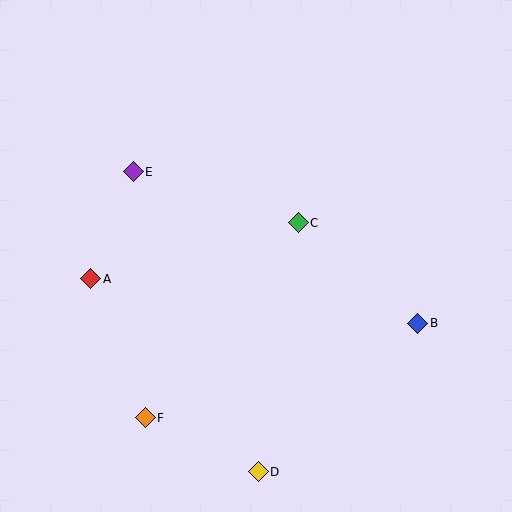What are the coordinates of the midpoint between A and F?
The midpoint between A and F is at (118, 348).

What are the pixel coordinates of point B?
Point B is at (418, 323).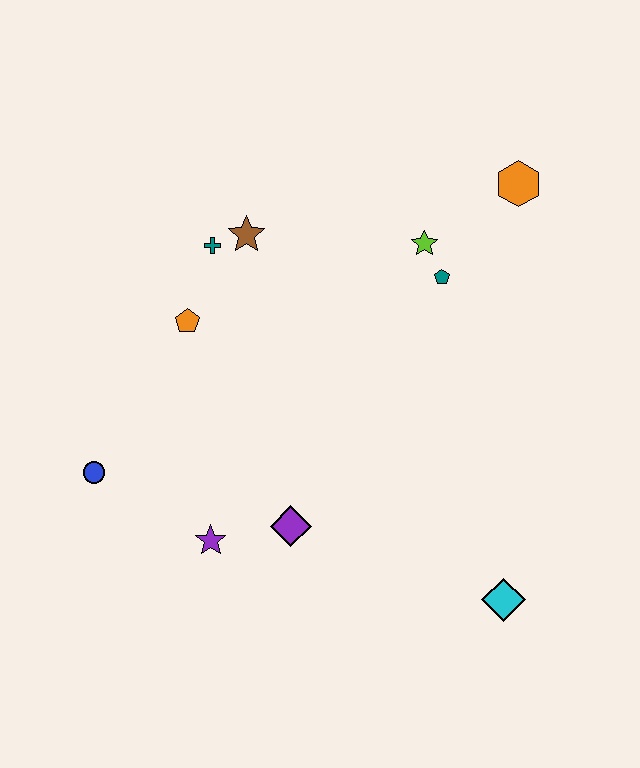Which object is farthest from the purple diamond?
The orange hexagon is farthest from the purple diamond.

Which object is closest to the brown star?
The teal cross is closest to the brown star.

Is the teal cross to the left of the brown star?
Yes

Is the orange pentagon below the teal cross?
Yes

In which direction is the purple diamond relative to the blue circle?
The purple diamond is to the right of the blue circle.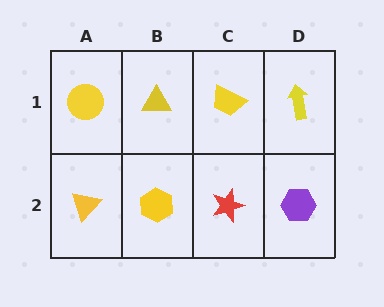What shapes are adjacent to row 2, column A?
A yellow circle (row 1, column A), a yellow hexagon (row 2, column B).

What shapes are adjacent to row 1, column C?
A red star (row 2, column C), a yellow triangle (row 1, column B), a yellow arrow (row 1, column D).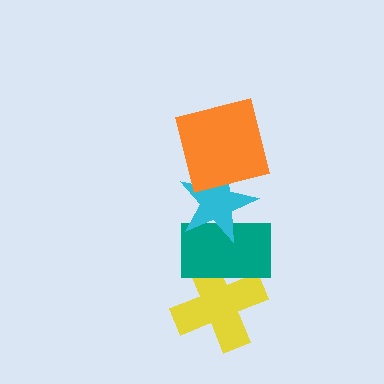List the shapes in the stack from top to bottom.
From top to bottom: the orange square, the cyan star, the teal rectangle, the yellow cross.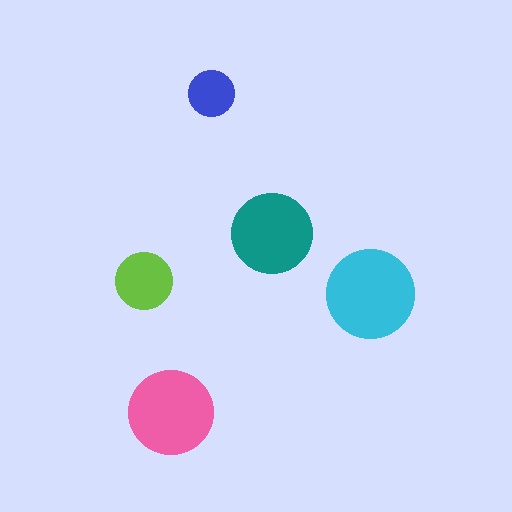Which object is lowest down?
The pink circle is bottommost.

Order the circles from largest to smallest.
the cyan one, the pink one, the teal one, the lime one, the blue one.